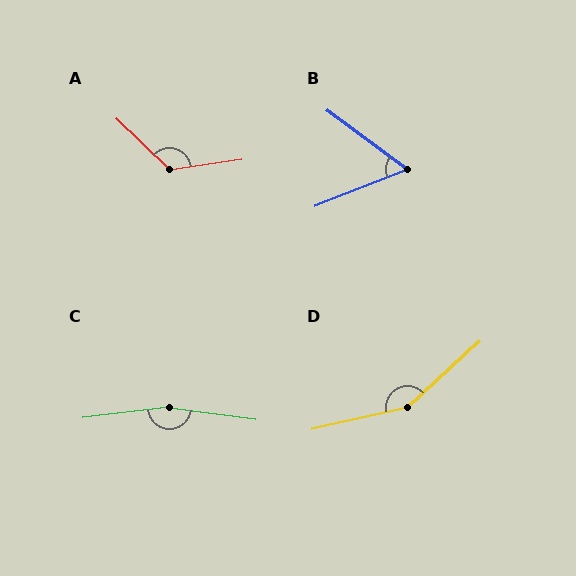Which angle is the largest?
C, at approximately 166 degrees.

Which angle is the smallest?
B, at approximately 58 degrees.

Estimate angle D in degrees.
Approximately 150 degrees.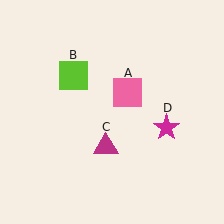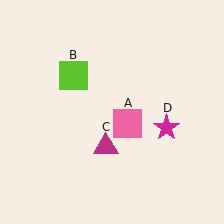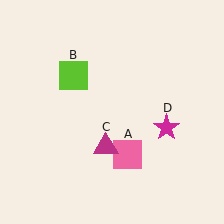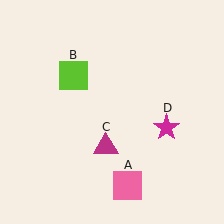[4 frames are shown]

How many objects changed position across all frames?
1 object changed position: pink square (object A).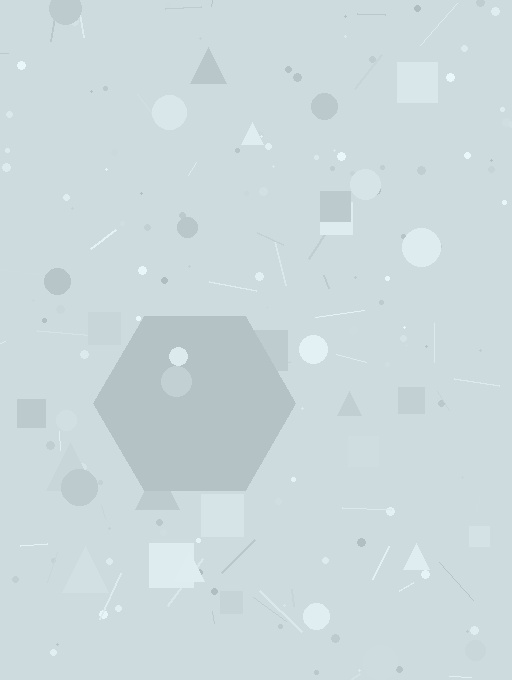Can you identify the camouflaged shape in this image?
The camouflaged shape is a hexagon.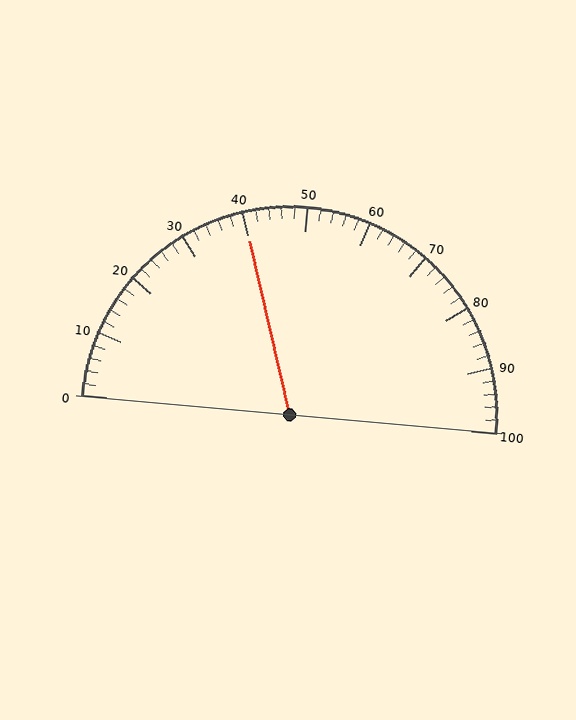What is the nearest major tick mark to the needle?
The nearest major tick mark is 40.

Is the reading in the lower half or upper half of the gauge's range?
The reading is in the lower half of the range (0 to 100).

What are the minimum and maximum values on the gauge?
The gauge ranges from 0 to 100.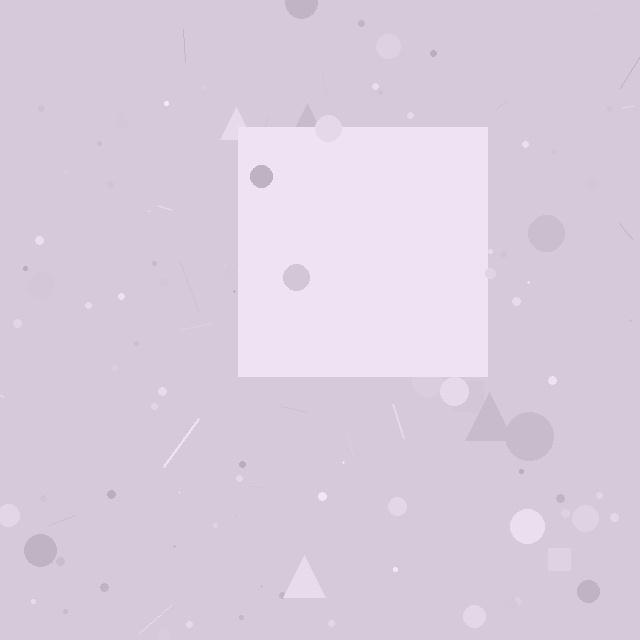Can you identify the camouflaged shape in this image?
The camouflaged shape is a square.